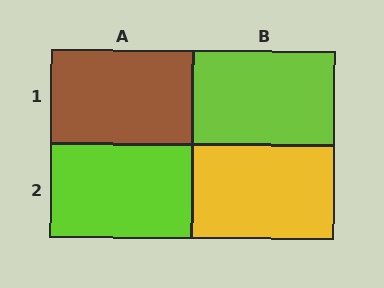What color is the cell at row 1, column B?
Lime.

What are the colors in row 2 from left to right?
Lime, yellow.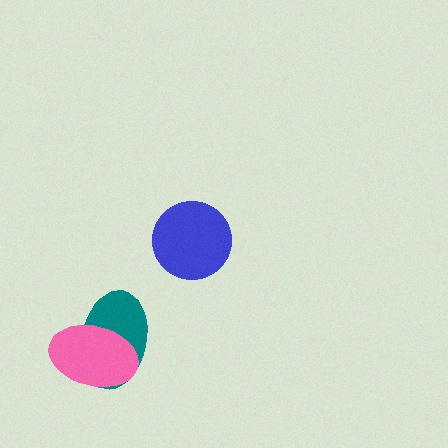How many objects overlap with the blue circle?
0 objects overlap with the blue circle.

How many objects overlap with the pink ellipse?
1 object overlaps with the pink ellipse.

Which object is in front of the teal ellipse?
The pink ellipse is in front of the teal ellipse.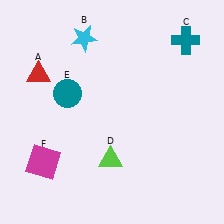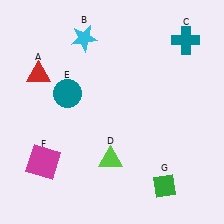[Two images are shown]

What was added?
A green diamond (G) was added in Image 2.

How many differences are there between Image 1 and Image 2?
There is 1 difference between the two images.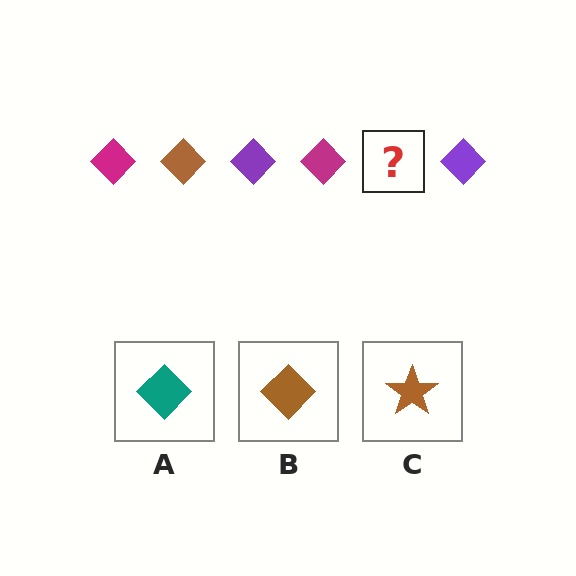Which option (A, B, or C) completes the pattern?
B.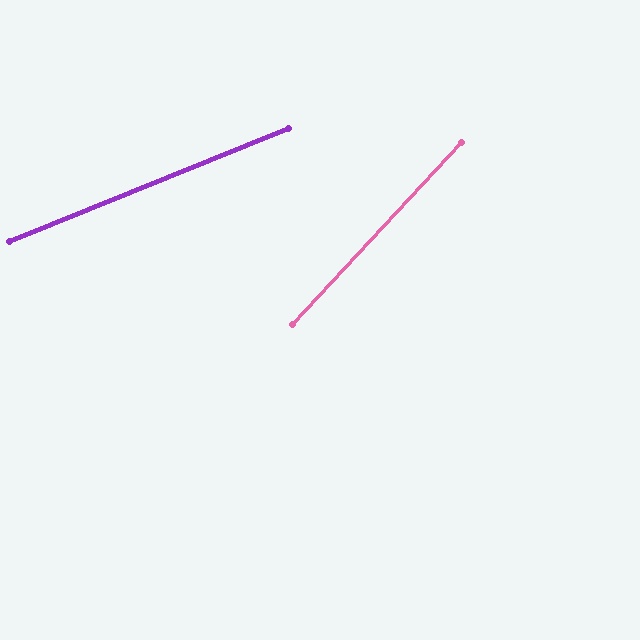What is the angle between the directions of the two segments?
Approximately 25 degrees.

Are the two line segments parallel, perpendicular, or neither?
Neither parallel nor perpendicular — they differ by about 25°.